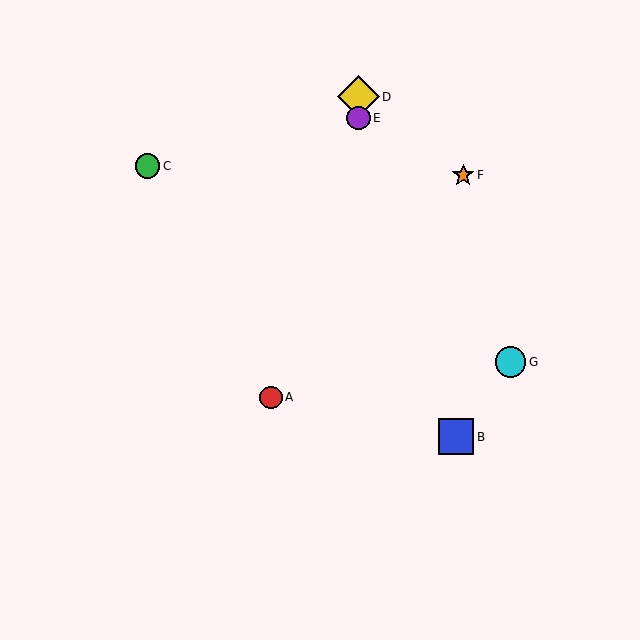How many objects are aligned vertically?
2 objects (D, E) are aligned vertically.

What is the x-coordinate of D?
Object D is at x≈358.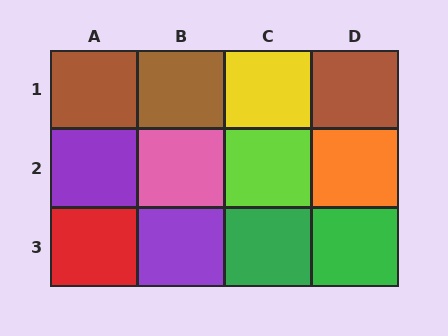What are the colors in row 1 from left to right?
Brown, brown, yellow, brown.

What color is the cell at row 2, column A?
Purple.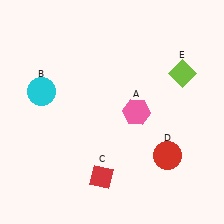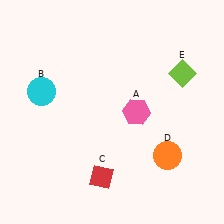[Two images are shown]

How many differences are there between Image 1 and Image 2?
There is 1 difference between the two images.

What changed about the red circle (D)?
In Image 1, D is red. In Image 2, it changed to orange.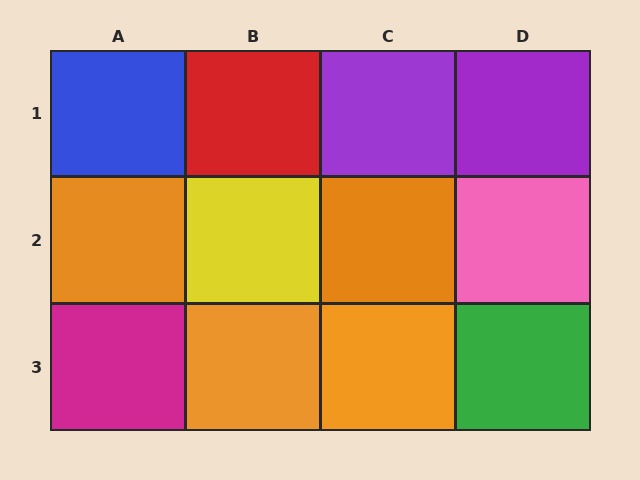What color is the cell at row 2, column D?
Pink.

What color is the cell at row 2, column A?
Orange.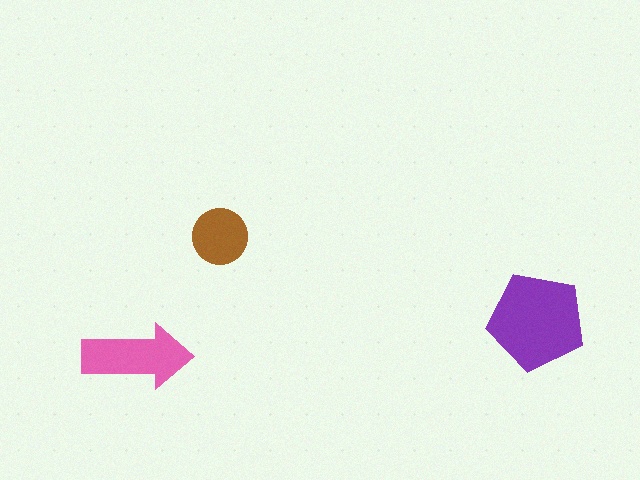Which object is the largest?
The purple pentagon.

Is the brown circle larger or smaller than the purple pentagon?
Smaller.